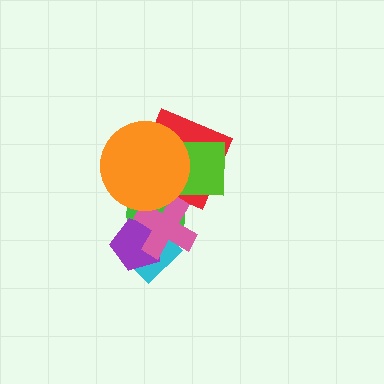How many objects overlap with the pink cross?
4 objects overlap with the pink cross.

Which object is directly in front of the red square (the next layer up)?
The lime square is directly in front of the red square.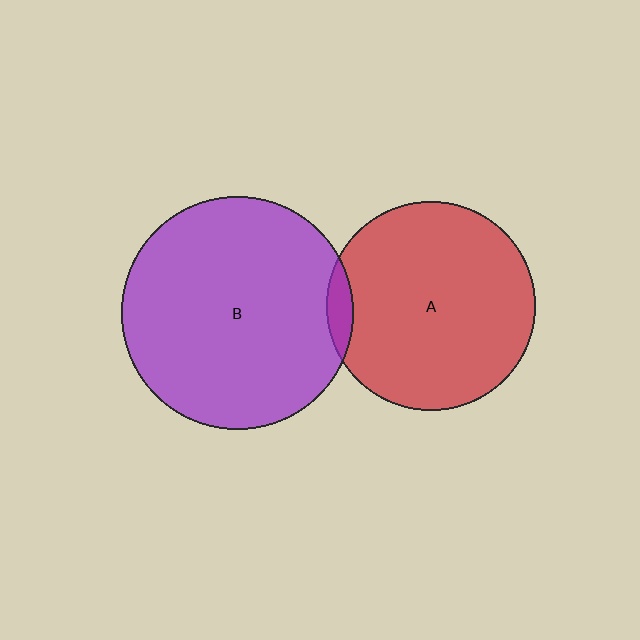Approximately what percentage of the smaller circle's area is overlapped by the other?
Approximately 5%.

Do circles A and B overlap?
Yes.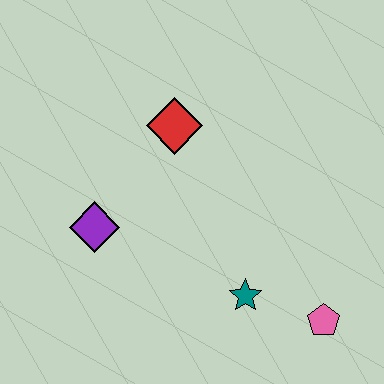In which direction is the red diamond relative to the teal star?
The red diamond is above the teal star.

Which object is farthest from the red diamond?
The pink pentagon is farthest from the red diamond.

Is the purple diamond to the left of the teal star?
Yes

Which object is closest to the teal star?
The pink pentagon is closest to the teal star.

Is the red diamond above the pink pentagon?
Yes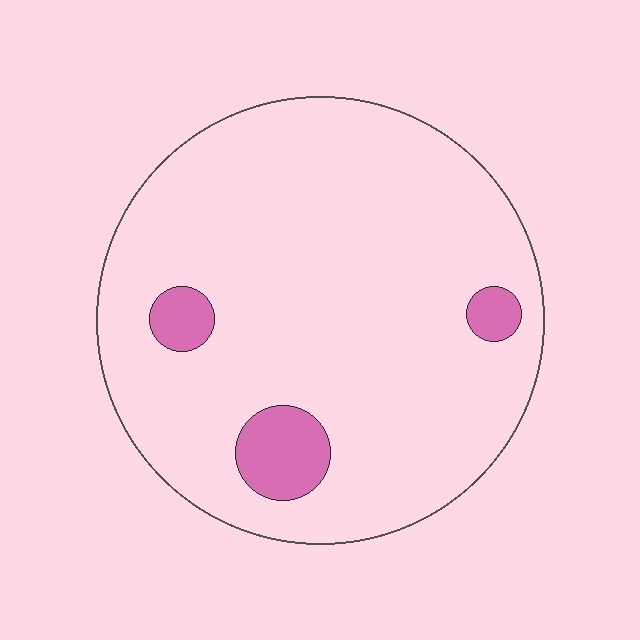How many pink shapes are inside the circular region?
3.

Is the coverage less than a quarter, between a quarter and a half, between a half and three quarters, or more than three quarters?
Less than a quarter.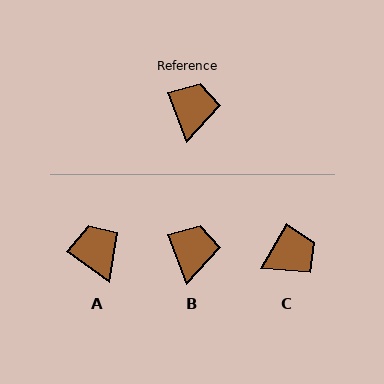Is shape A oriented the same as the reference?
No, it is off by about 33 degrees.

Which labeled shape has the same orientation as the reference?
B.